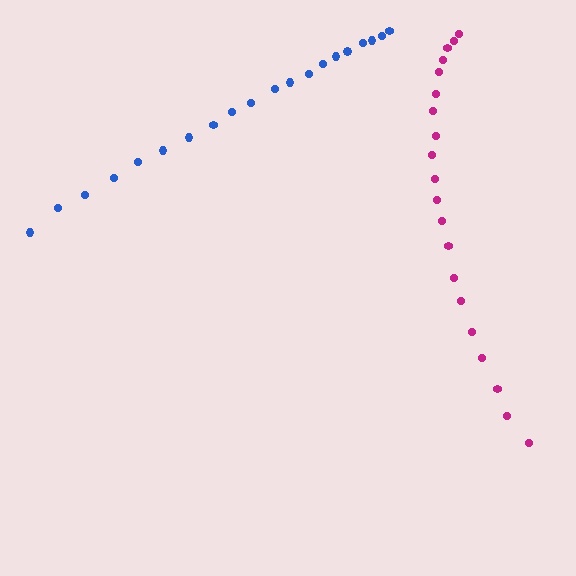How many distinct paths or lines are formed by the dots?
There are 2 distinct paths.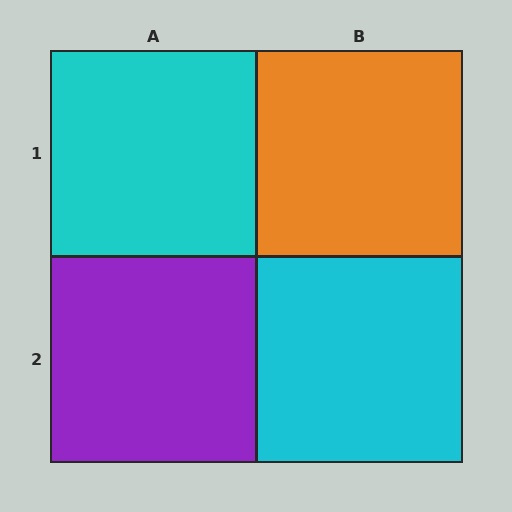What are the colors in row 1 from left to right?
Cyan, orange.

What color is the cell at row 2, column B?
Cyan.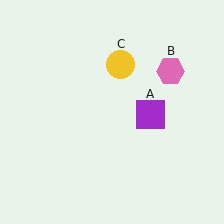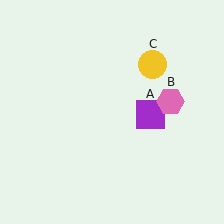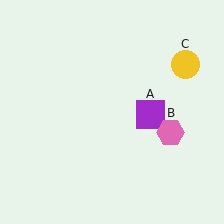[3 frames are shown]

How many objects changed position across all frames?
2 objects changed position: pink hexagon (object B), yellow circle (object C).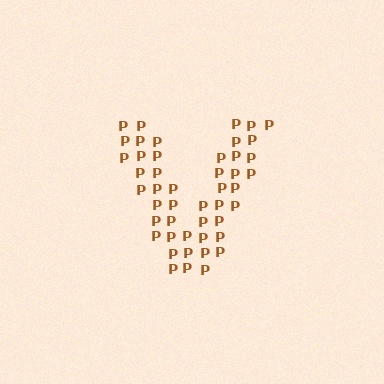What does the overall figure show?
The overall figure shows the letter V.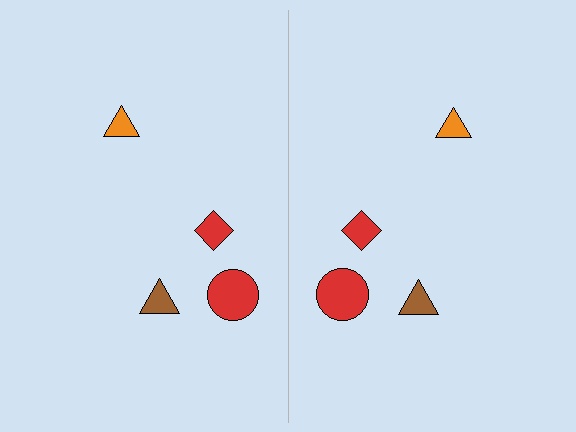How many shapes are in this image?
There are 8 shapes in this image.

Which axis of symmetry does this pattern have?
The pattern has a vertical axis of symmetry running through the center of the image.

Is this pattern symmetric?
Yes, this pattern has bilateral (reflection) symmetry.